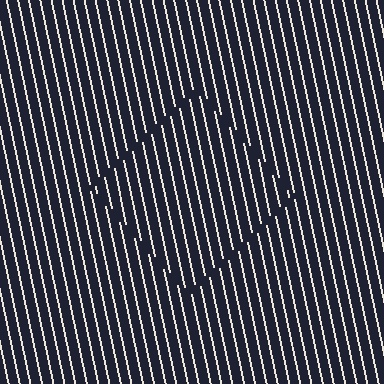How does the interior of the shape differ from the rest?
The interior of the shape contains the same grating, shifted by half a period — the contour is defined by the phase discontinuity where line-ends from the inner and outer gratings abut.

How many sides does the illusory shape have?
4 sides — the line-ends trace a square.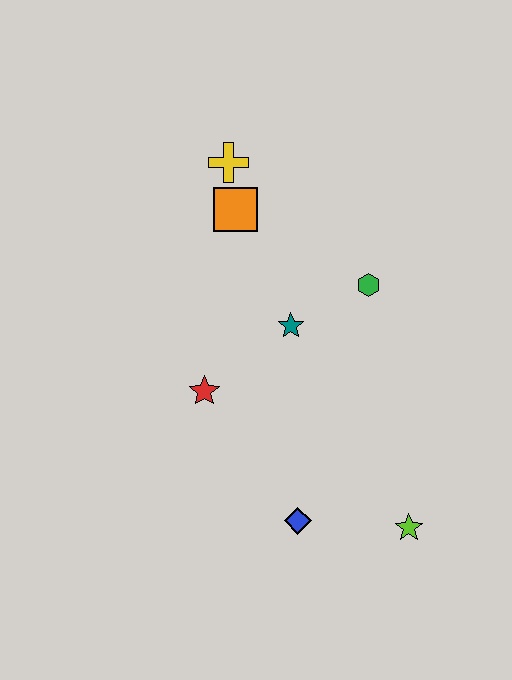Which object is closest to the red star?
The teal star is closest to the red star.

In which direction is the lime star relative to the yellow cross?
The lime star is below the yellow cross.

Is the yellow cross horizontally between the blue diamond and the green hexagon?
No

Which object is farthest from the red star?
The lime star is farthest from the red star.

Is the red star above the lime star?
Yes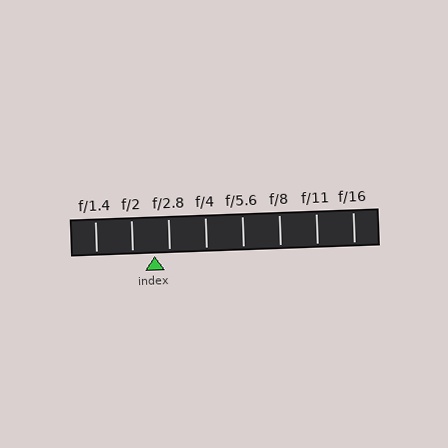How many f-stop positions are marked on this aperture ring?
There are 8 f-stop positions marked.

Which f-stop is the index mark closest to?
The index mark is closest to f/2.8.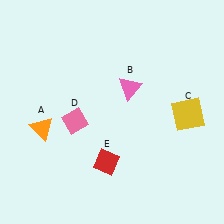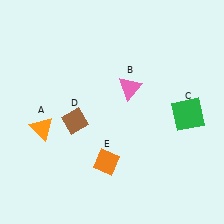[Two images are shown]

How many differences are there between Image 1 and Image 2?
There are 3 differences between the two images.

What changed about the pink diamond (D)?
In Image 1, D is pink. In Image 2, it changed to brown.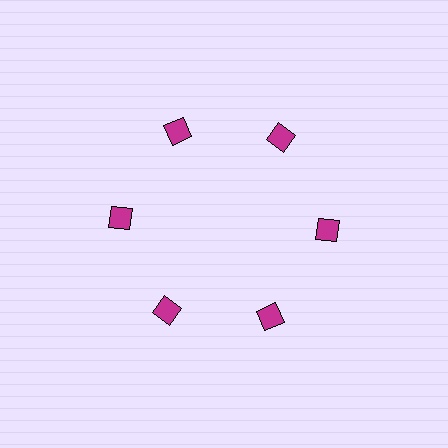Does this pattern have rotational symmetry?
Yes, this pattern has 6-fold rotational symmetry. It looks the same after rotating 60 degrees around the center.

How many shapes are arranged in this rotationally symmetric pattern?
There are 6 shapes, arranged in 6 groups of 1.